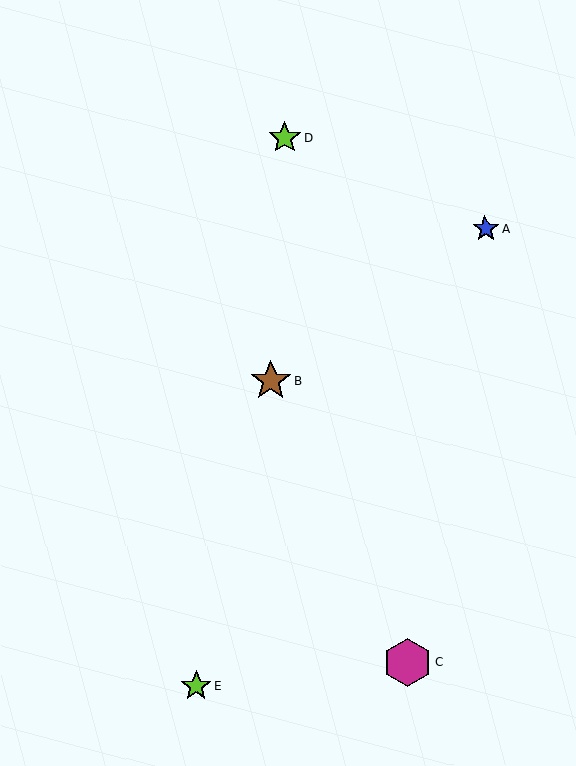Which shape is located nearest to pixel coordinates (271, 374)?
The brown star (labeled B) at (271, 381) is nearest to that location.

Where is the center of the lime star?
The center of the lime star is at (285, 138).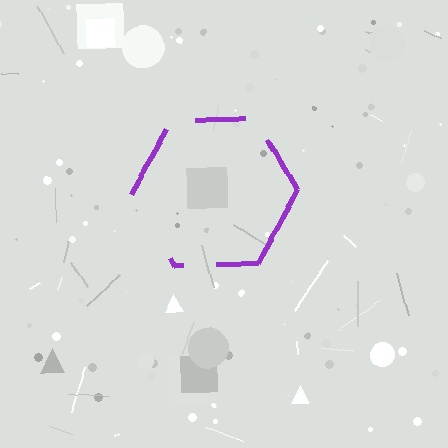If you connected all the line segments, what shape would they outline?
They would outline a hexagon.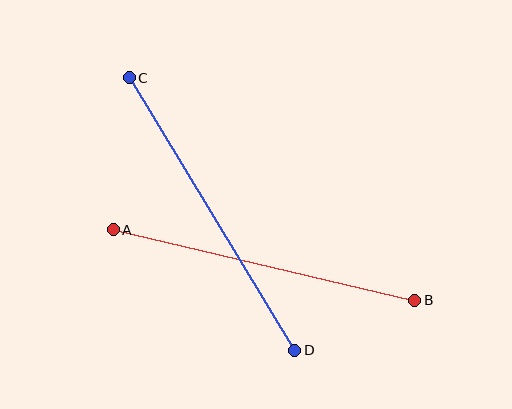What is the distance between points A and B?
The distance is approximately 310 pixels.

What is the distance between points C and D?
The distance is approximately 319 pixels.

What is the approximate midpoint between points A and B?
The midpoint is at approximately (264, 265) pixels.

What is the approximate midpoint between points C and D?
The midpoint is at approximately (212, 214) pixels.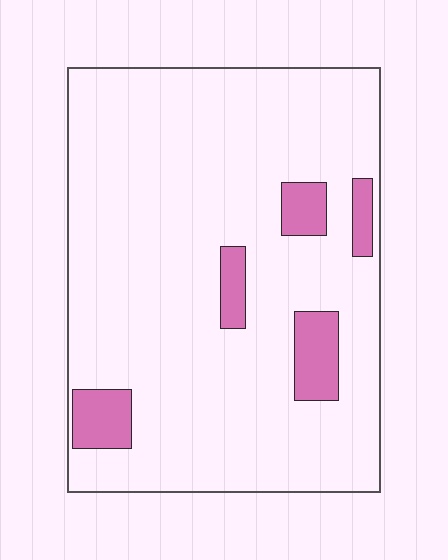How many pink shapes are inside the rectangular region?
5.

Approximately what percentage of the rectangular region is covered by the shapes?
Approximately 10%.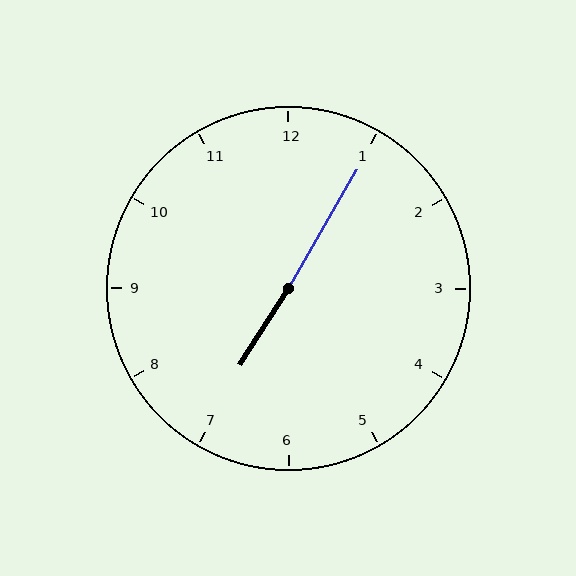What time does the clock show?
7:05.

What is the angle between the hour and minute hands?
Approximately 178 degrees.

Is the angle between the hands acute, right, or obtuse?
It is obtuse.